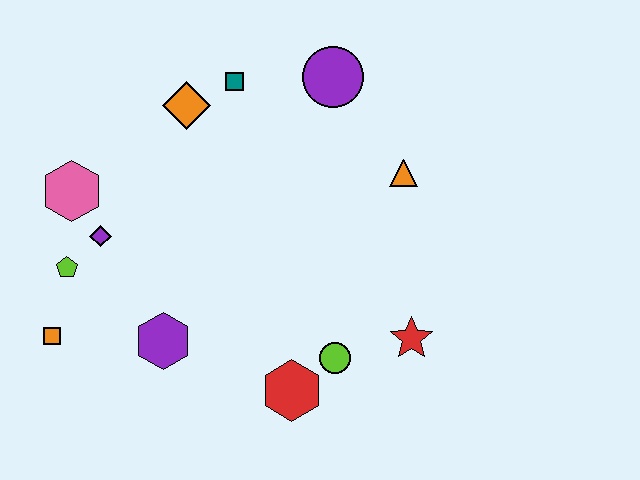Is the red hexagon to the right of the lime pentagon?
Yes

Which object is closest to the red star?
The lime circle is closest to the red star.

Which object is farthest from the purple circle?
The orange square is farthest from the purple circle.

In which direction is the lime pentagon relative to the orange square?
The lime pentagon is above the orange square.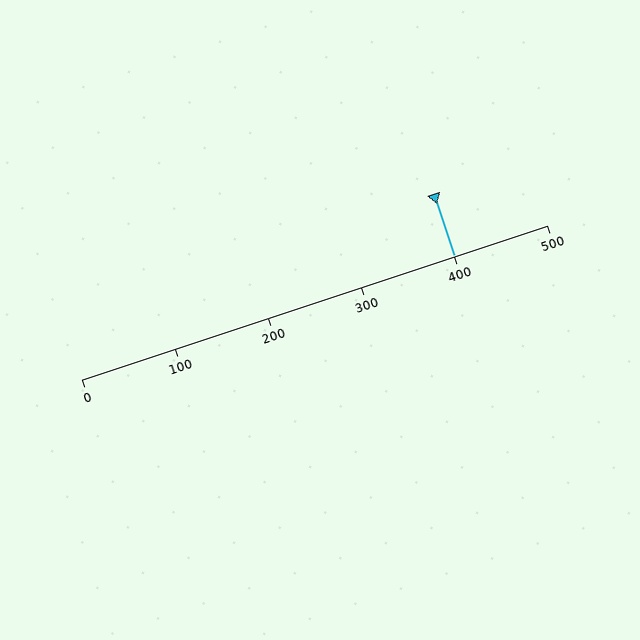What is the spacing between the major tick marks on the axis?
The major ticks are spaced 100 apart.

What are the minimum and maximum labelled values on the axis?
The axis runs from 0 to 500.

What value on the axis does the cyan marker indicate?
The marker indicates approximately 400.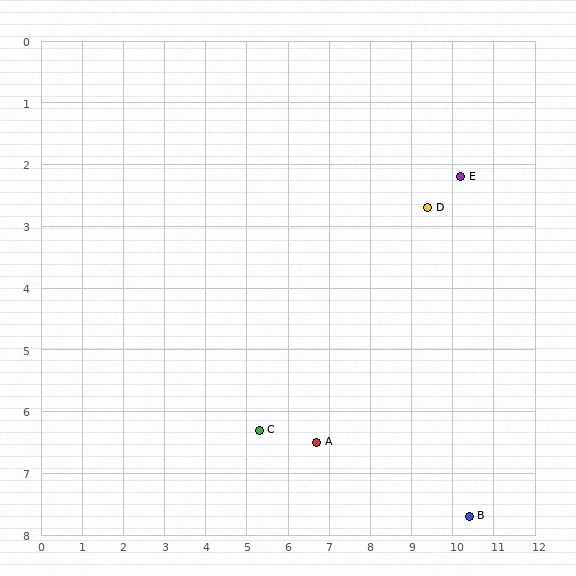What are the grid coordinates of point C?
Point C is at approximately (5.3, 6.3).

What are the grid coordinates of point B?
Point B is at approximately (10.4, 7.7).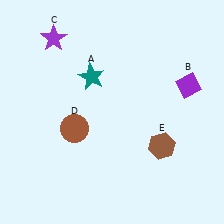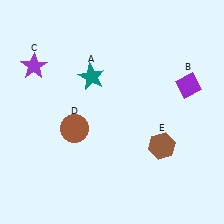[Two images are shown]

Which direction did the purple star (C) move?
The purple star (C) moved down.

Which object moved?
The purple star (C) moved down.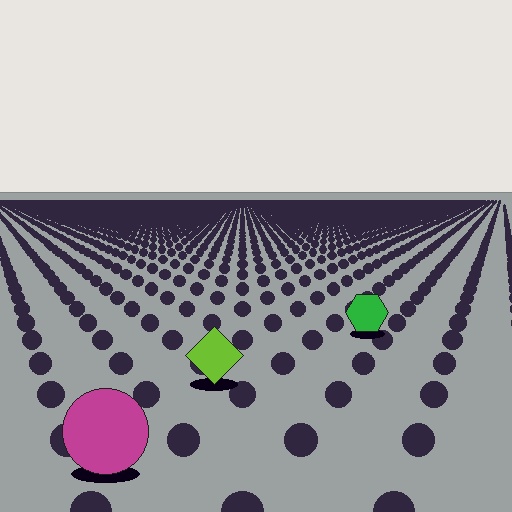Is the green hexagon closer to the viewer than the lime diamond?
No. The lime diamond is closer — you can tell from the texture gradient: the ground texture is coarser near it.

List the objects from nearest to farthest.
From nearest to farthest: the magenta circle, the lime diamond, the green hexagon.